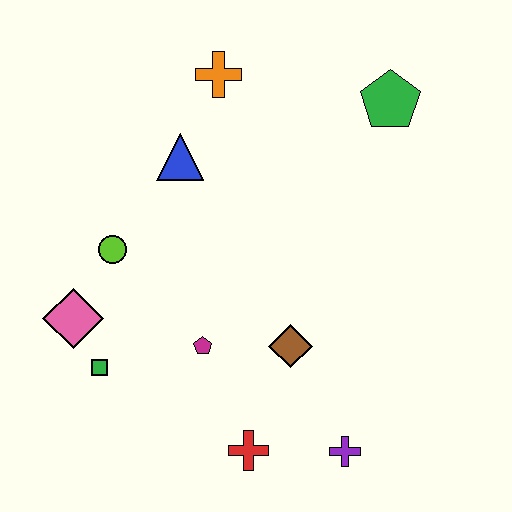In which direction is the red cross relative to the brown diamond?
The red cross is below the brown diamond.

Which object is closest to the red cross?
The purple cross is closest to the red cross.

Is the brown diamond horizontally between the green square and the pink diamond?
No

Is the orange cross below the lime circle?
No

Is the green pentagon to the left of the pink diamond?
No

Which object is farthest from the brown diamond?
The orange cross is farthest from the brown diamond.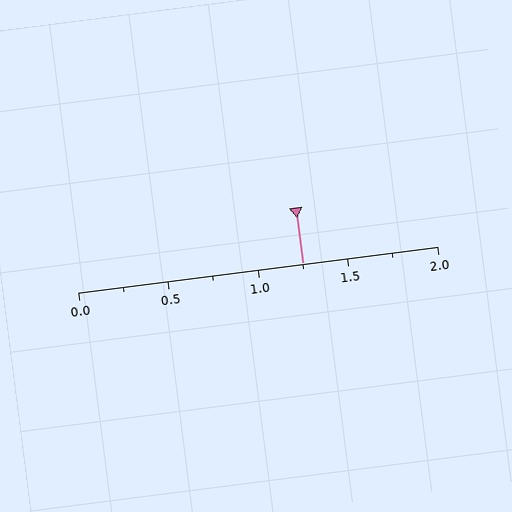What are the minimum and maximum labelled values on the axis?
The axis runs from 0.0 to 2.0.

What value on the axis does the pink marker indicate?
The marker indicates approximately 1.25.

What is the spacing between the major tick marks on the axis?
The major ticks are spaced 0.5 apart.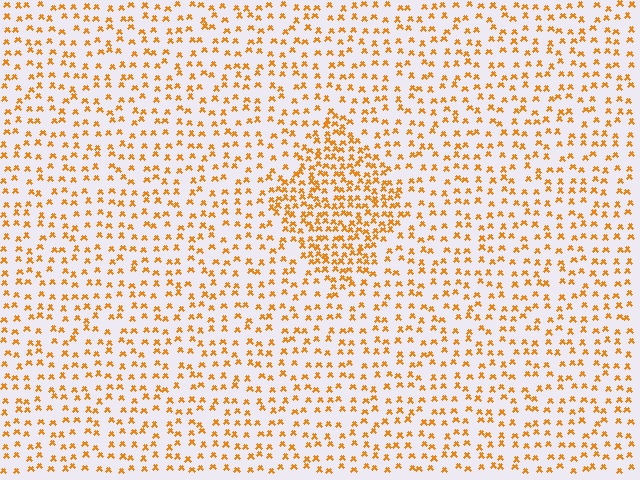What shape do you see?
I see a diamond.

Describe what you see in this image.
The image contains small orange elements arranged at two different densities. A diamond-shaped region is visible where the elements are more densely packed than the surrounding area.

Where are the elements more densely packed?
The elements are more densely packed inside the diamond boundary.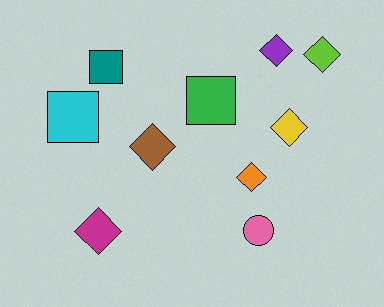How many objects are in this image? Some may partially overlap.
There are 10 objects.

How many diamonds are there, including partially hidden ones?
There are 6 diamonds.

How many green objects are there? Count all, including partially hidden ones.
There is 1 green object.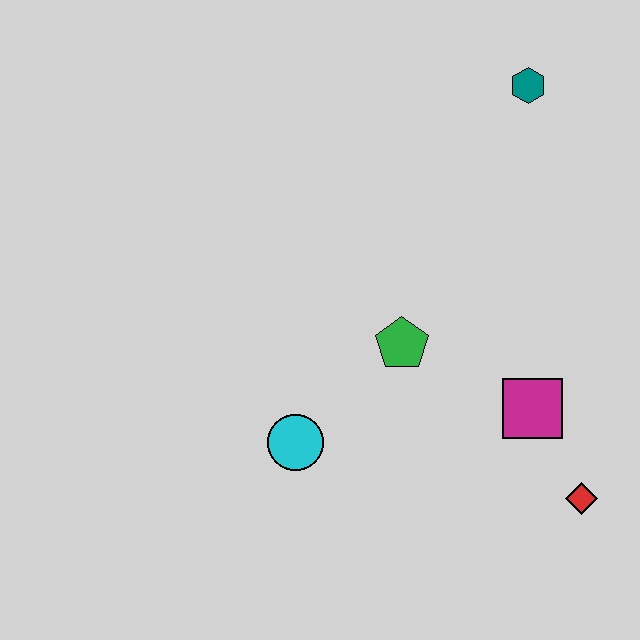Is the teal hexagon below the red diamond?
No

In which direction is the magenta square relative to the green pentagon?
The magenta square is to the right of the green pentagon.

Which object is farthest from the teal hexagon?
The cyan circle is farthest from the teal hexagon.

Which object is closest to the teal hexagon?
The green pentagon is closest to the teal hexagon.